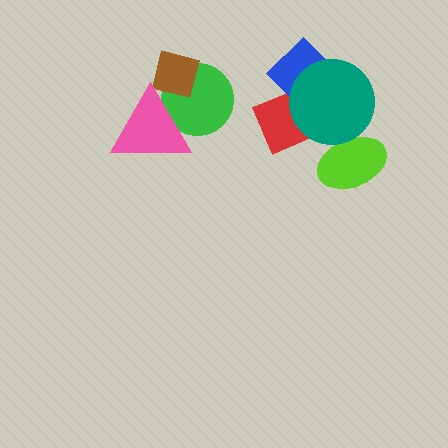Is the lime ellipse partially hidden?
Yes, it is partially covered by another shape.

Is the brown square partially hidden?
Yes, it is partially covered by another shape.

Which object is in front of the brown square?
The pink triangle is in front of the brown square.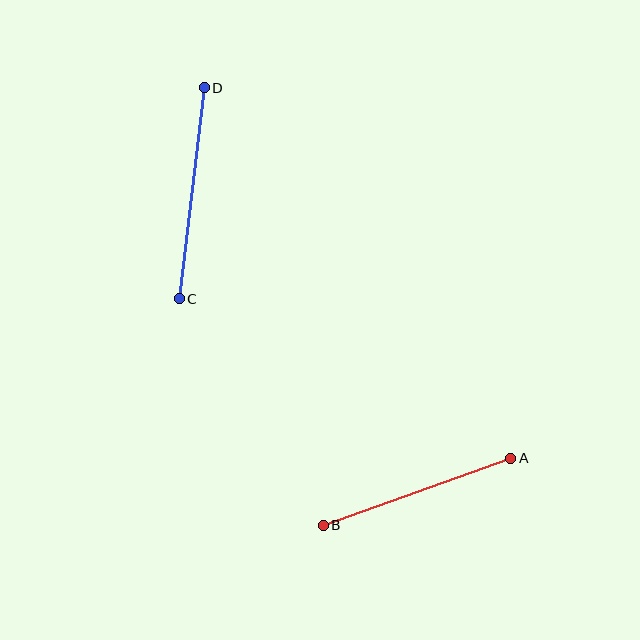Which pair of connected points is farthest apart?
Points C and D are farthest apart.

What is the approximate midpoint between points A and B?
The midpoint is at approximately (417, 492) pixels.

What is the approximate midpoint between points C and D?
The midpoint is at approximately (192, 193) pixels.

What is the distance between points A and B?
The distance is approximately 199 pixels.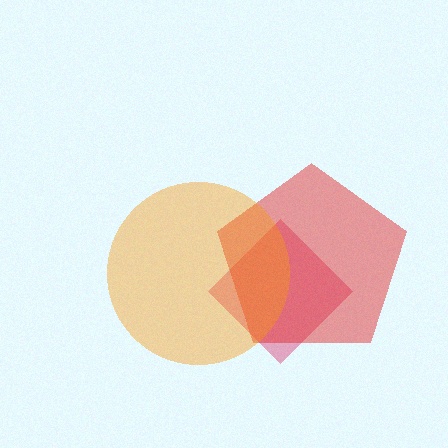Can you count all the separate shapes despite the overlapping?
Yes, there are 3 separate shapes.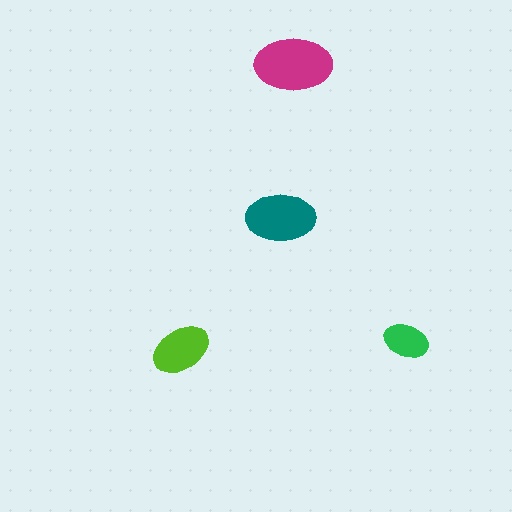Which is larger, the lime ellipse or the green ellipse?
The lime one.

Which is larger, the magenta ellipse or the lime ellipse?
The magenta one.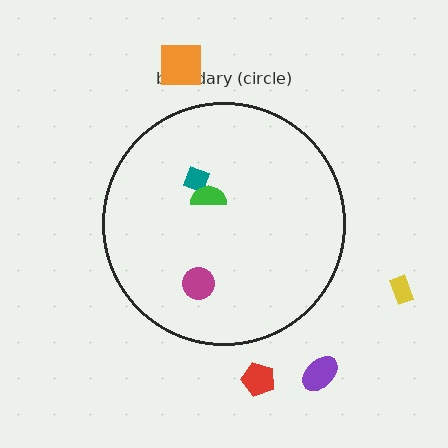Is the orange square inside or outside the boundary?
Outside.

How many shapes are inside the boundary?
3 inside, 4 outside.